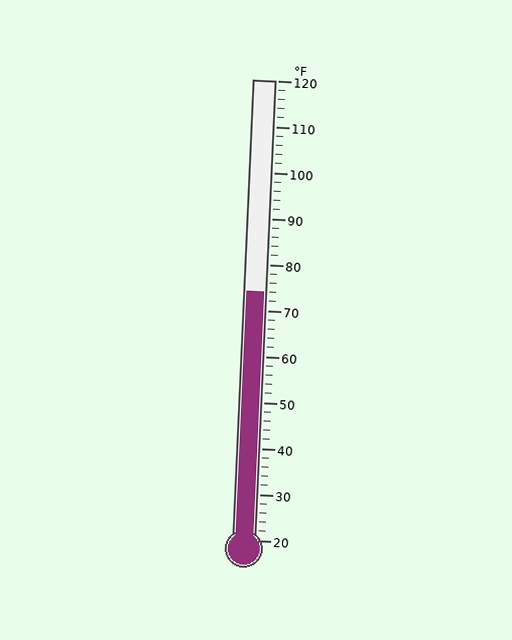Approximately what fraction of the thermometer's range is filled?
The thermometer is filled to approximately 55% of its range.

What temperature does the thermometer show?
The thermometer shows approximately 74°F.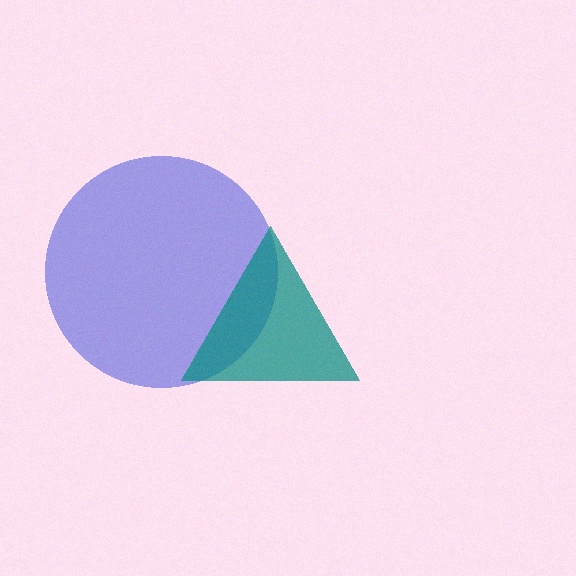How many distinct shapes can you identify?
There are 2 distinct shapes: a blue circle, a teal triangle.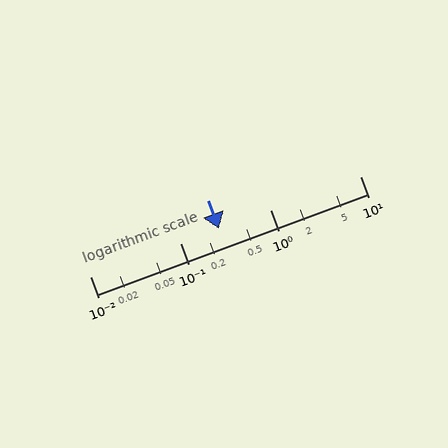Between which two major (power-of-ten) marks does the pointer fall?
The pointer is between 0.1 and 1.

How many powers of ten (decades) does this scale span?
The scale spans 3 decades, from 0.01 to 10.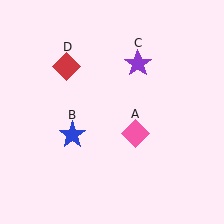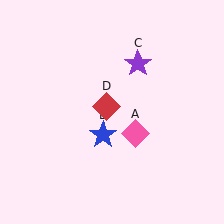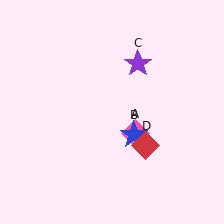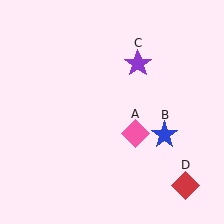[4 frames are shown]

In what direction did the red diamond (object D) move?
The red diamond (object D) moved down and to the right.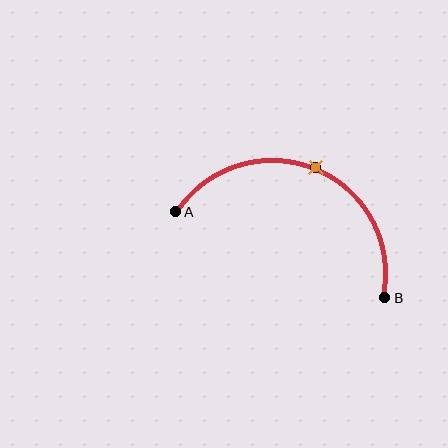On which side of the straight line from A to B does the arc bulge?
The arc bulges above the straight line connecting A and B.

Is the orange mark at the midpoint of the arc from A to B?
Yes. The orange mark lies on the arc at equal arc-length from both A and B — it is the arc midpoint.